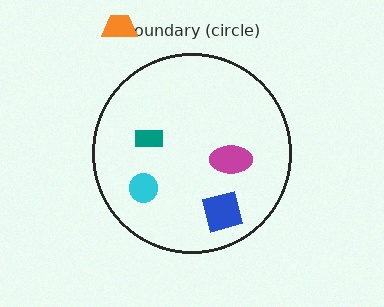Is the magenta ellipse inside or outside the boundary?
Inside.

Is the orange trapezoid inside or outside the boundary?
Outside.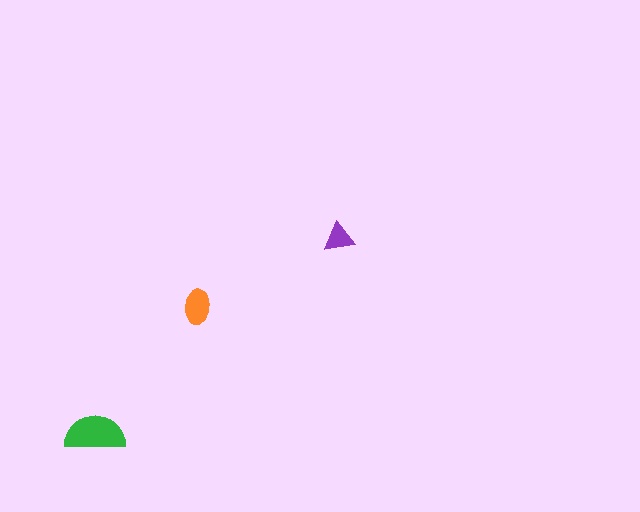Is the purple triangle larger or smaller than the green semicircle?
Smaller.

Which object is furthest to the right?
The purple triangle is rightmost.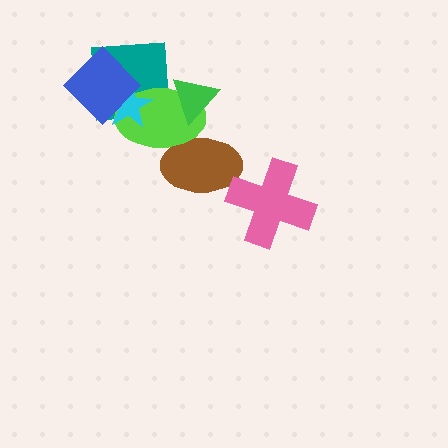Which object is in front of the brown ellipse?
The lime ellipse is in front of the brown ellipse.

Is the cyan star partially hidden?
Yes, it is partially covered by another shape.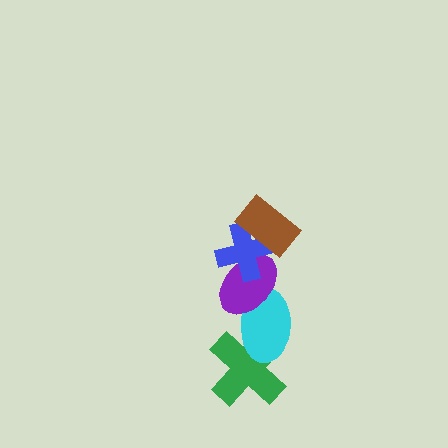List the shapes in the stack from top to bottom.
From top to bottom: the brown rectangle, the blue cross, the purple ellipse, the cyan ellipse, the green cross.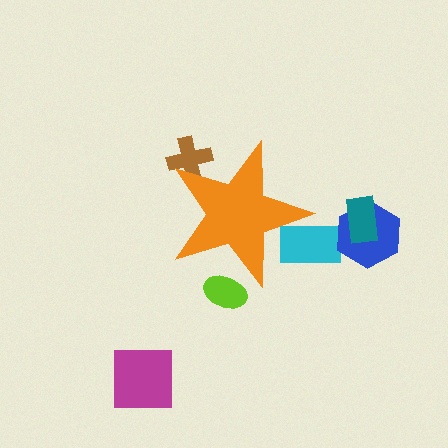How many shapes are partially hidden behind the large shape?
3 shapes are partially hidden.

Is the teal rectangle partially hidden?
No, the teal rectangle is fully visible.